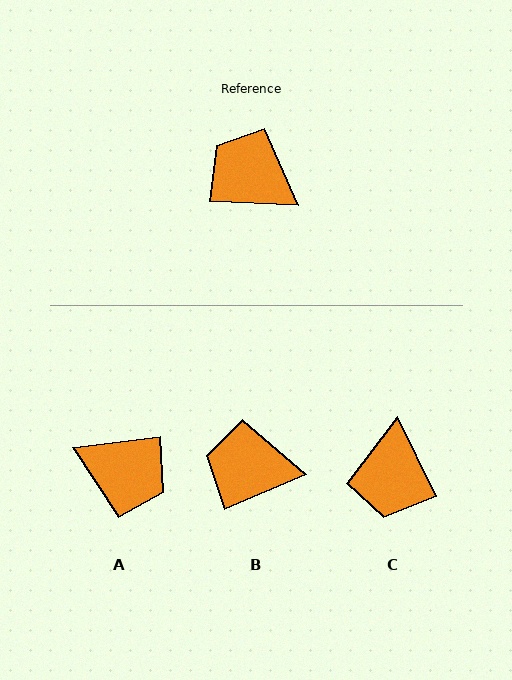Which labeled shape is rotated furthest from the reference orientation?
A, about 170 degrees away.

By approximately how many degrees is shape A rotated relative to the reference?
Approximately 170 degrees clockwise.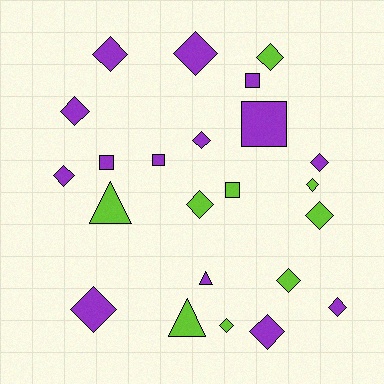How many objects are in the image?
There are 23 objects.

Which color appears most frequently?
Purple, with 14 objects.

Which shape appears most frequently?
Diamond, with 15 objects.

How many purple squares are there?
There are 4 purple squares.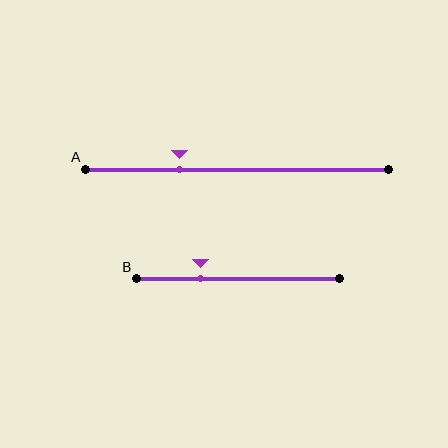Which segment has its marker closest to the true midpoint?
Segment B has its marker closest to the true midpoint.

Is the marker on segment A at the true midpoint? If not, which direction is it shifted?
No, the marker on segment A is shifted to the left by about 19% of the segment length.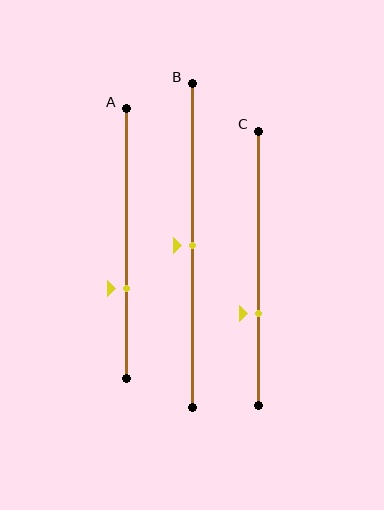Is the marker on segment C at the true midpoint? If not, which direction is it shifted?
No, the marker on segment C is shifted downward by about 17% of the segment length.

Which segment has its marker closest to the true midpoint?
Segment B has its marker closest to the true midpoint.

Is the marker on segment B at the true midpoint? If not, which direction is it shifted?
Yes, the marker on segment B is at the true midpoint.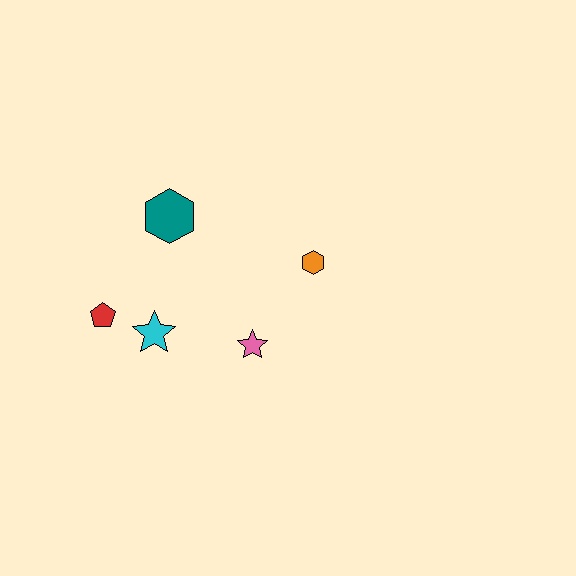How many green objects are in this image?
There are no green objects.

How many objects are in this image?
There are 5 objects.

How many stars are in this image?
There are 2 stars.